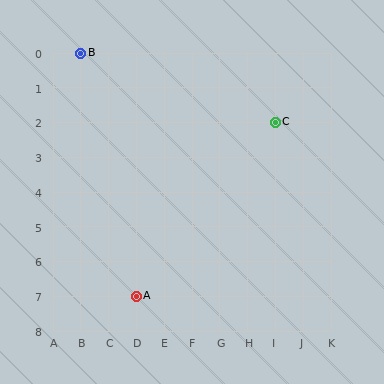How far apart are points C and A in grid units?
Points C and A are 5 columns and 5 rows apart (about 7.1 grid units diagonally).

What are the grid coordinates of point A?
Point A is at grid coordinates (D, 7).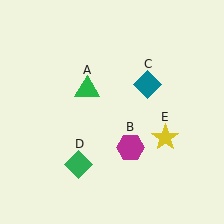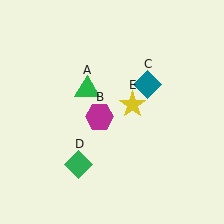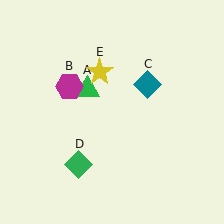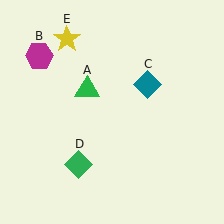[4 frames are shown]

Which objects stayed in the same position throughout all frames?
Green triangle (object A) and teal diamond (object C) and green diamond (object D) remained stationary.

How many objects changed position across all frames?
2 objects changed position: magenta hexagon (object B), yellow star (object E).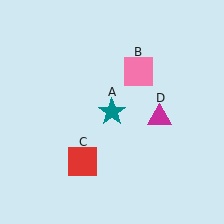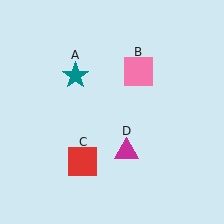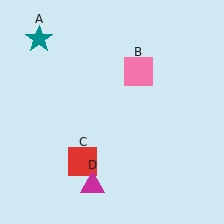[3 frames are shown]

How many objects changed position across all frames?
2 objects changed position: teal star (object A), magenta triangle (object D).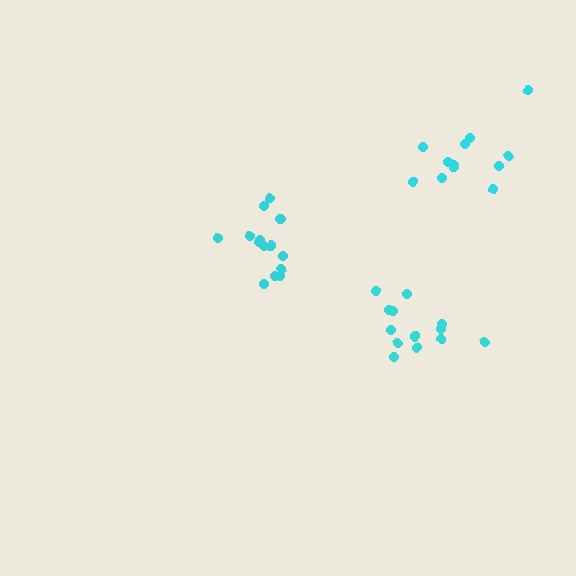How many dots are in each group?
Group 1: 13 dots, Group 2: 14 dots, Group 3: 12 dots (39 total).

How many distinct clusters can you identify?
There are 3 distinct clusters.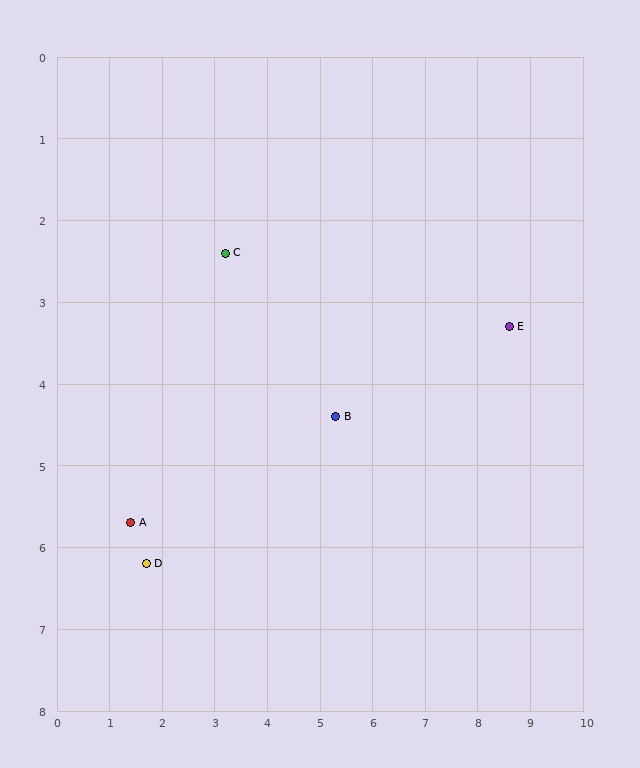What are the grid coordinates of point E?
Point E is at approximately (8.6, 3.3).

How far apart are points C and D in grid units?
Points C and D are about 4.1 grid units apart.